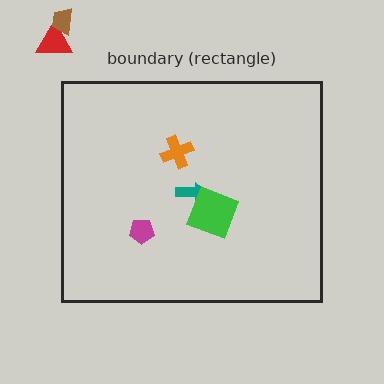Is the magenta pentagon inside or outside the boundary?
Inside.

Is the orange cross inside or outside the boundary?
Inside.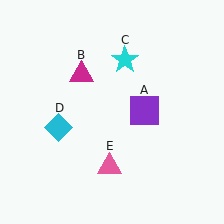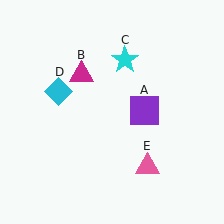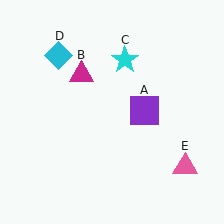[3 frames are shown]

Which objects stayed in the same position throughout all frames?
Purple square (object A) and magenta triangle (object B) and cyan star (object C) remained stationary.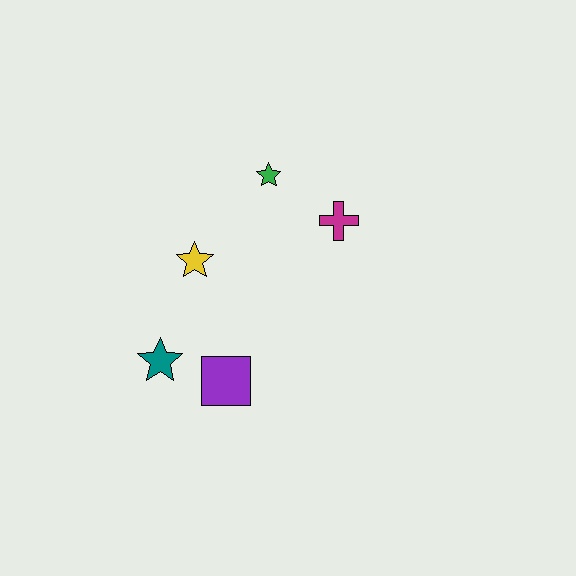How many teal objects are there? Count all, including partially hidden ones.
There is 1 teal object.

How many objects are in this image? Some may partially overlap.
There are 5 objects.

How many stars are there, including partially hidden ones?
There are 3 stars.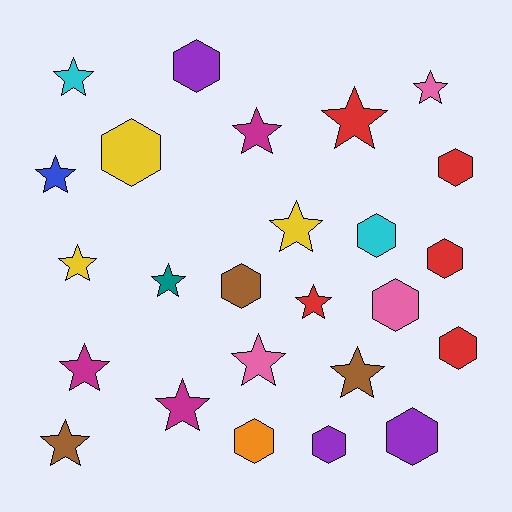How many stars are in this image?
There are 14 stars.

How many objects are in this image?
There are 25 objects.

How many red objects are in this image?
There are 5 red objects.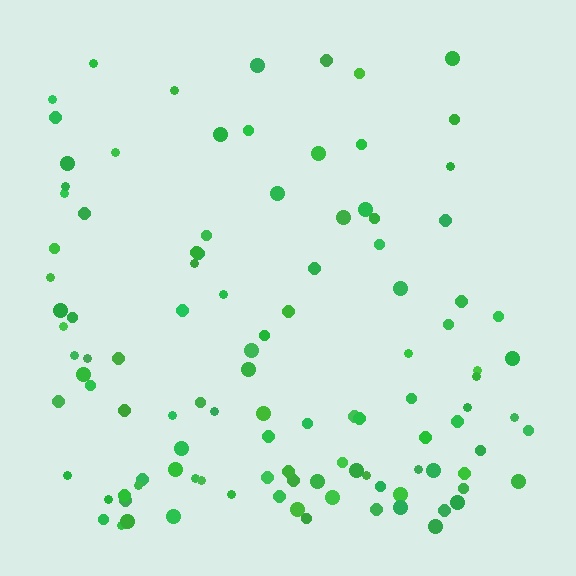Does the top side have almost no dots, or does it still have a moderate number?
Still a moderate number, just noticeably fewer than the bottom.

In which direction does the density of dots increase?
From top to bottom, with the bottom side densest.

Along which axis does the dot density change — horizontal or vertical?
Vertical.